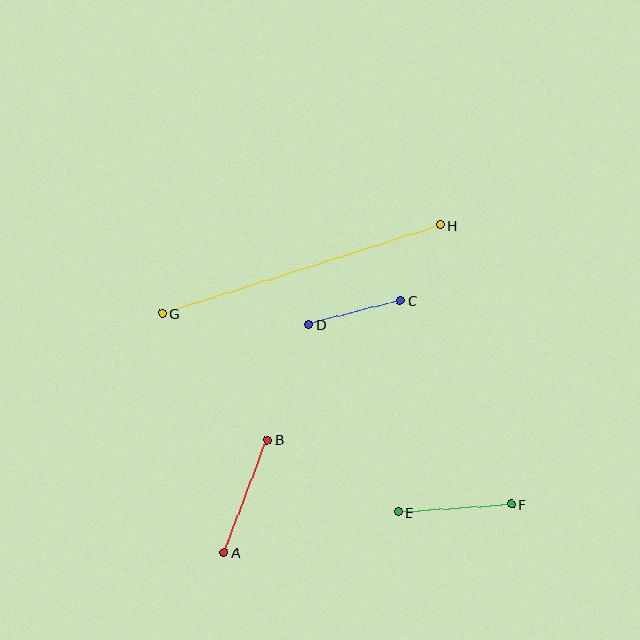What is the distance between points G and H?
The distance is approximately 291 pixels.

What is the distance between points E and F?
The distance is approximately 114 pixels.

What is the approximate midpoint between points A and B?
The midpoint is at approximately (246, 496) pixels.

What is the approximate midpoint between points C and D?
The midpoint is at approximately (354, 313) pixels.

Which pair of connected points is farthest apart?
Points G and H are farthest apart.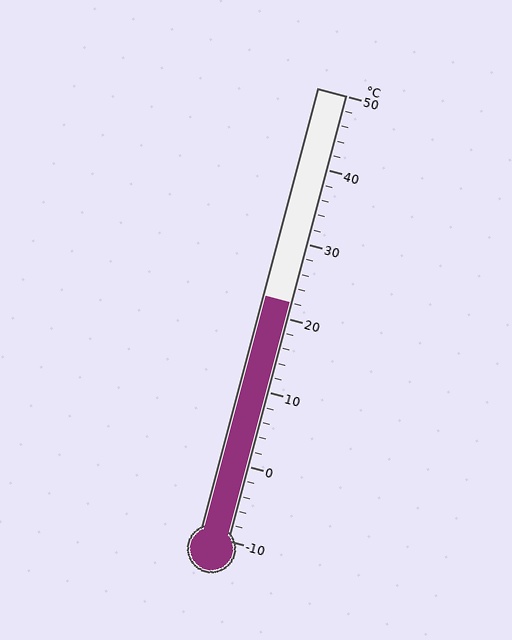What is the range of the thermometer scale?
The thermometer scale ranges from -10°C to 50°C.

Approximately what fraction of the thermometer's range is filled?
The thermometer is filled to approximately 55% of its range.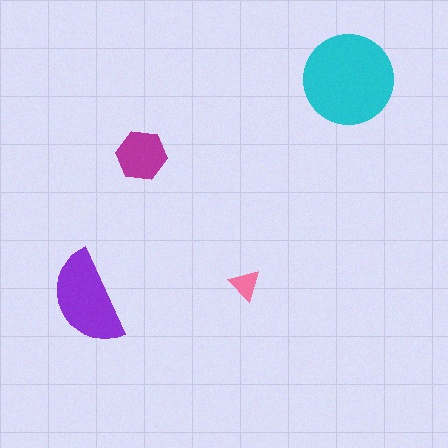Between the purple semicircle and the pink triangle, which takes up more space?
The purple semicircle.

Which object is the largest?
The cyan circle.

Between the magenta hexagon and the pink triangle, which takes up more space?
The magenta hexagon.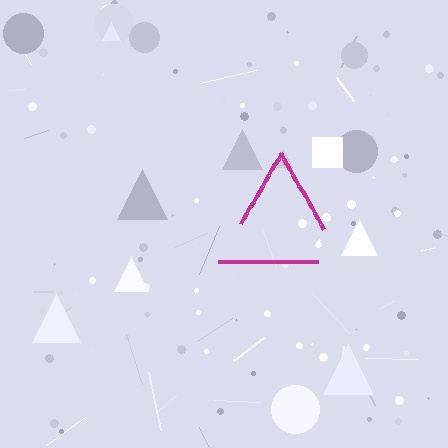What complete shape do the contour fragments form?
The contour fragments form a triangle.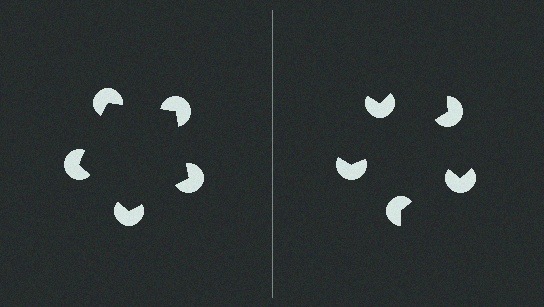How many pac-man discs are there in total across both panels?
10 — 5 on each side.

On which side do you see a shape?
An illusory pentagon appears on the left side. On the right side the wedge cuts are rotated, so no coherent shape forms.